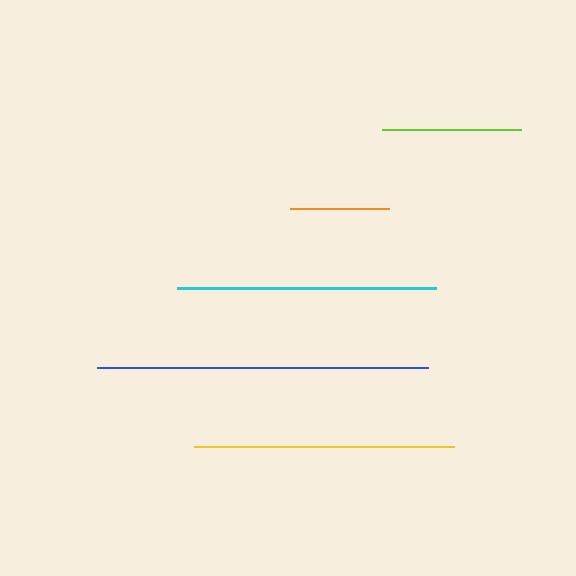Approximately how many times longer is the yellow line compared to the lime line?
The yellow line is approximately 1.9 times the length of the lime line.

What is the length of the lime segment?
The lime segment is approximately 139 pixels long.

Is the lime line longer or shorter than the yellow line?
The yellow line is longer than the lime line.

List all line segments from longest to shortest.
From longest to shortest: blue, yellow, cyan, lime, orange.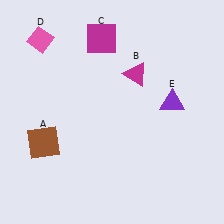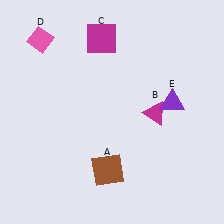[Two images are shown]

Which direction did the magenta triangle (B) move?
The magenta triangle (B) moved down.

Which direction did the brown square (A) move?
The brown square (A) moved right.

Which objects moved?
The objects that moved are: the brown square (A), the magenta triangle (B).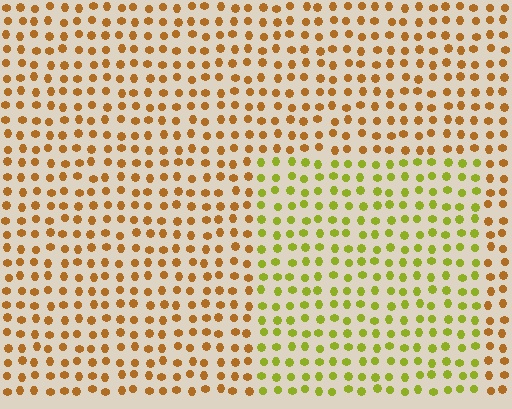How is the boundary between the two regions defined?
The boundary is defined purely by a slight shift in hue (about 42 degrees). Spacing, size, and orientation are identical on both sides.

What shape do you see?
I see a rectangle.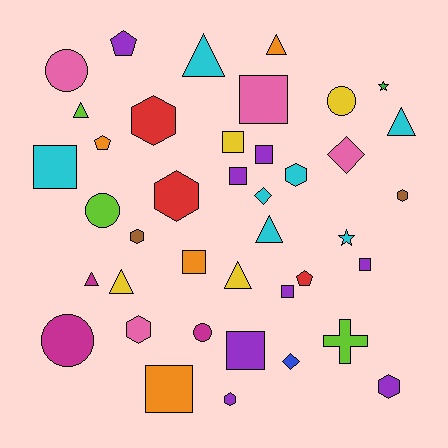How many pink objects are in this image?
There are 4 pink objects.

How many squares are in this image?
There are 10 squares.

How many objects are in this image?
There are 40 objects.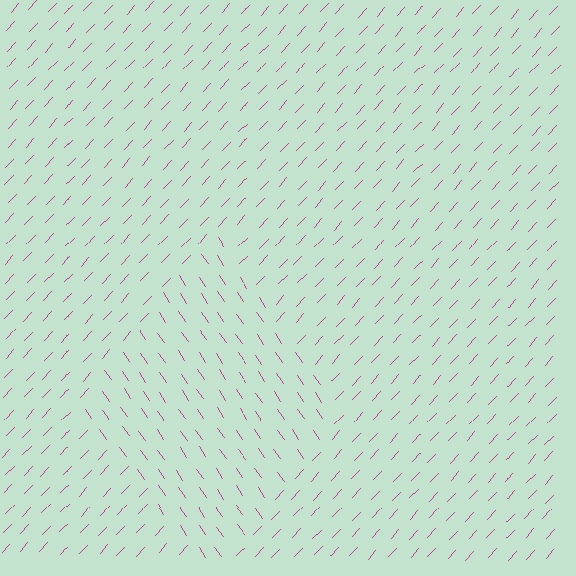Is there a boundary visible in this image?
Yes, there is a texture boundary formed by a change in line orientation.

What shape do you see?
I see a diamond.